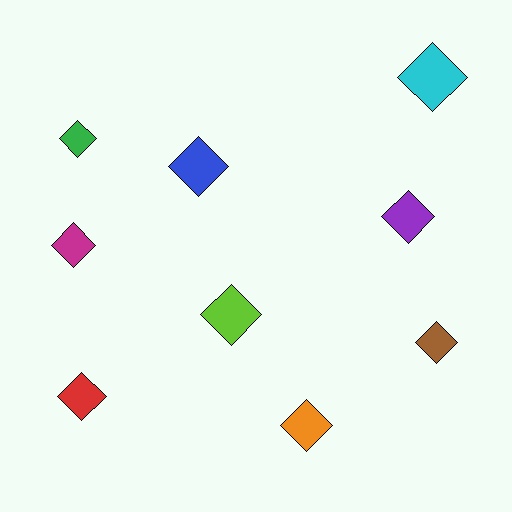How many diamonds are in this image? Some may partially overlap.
There are 9 diamonds.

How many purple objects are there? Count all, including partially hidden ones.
There is 1 purple object.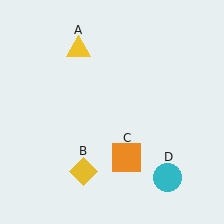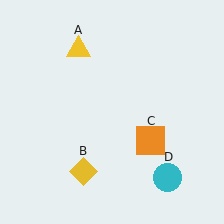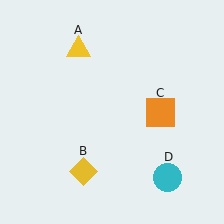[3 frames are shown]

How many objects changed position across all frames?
1 object changed position: orange square (object C).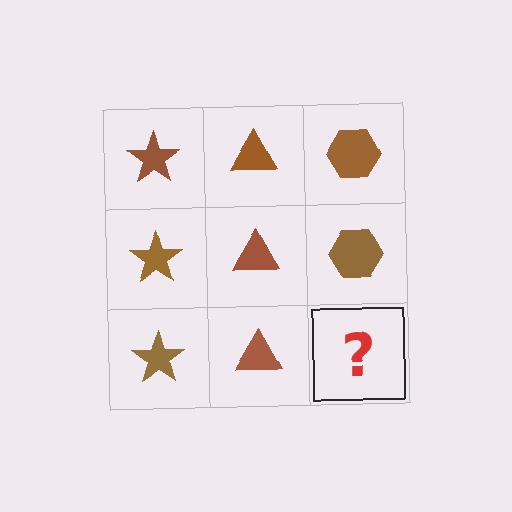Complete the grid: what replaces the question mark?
The question mark should be replaced with a brown hexagon.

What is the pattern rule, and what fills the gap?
The rule is that each column has a consistent shape. The gap should be filled with a brown hexagon.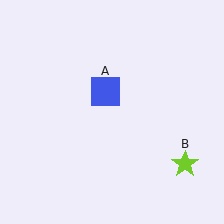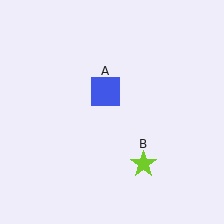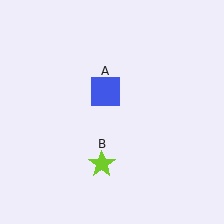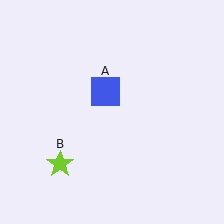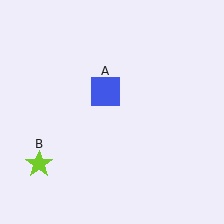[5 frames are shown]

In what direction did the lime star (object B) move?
The lime star (object B) moved left.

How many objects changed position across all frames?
1 object changed position: lime star (object B).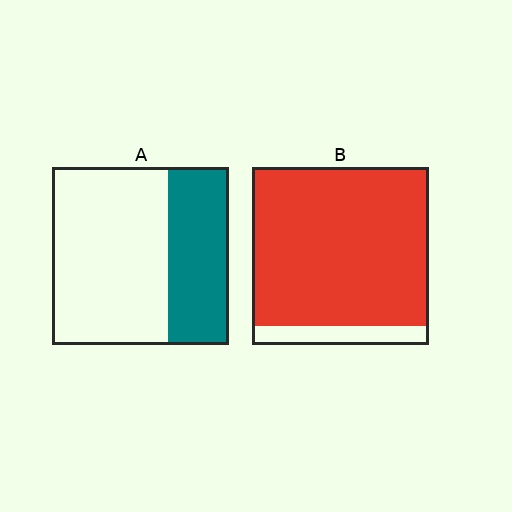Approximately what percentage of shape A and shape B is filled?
A is approximately 35% and B is approximately 90%.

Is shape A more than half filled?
No.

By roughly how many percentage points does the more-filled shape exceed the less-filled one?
By roughly 55 percentage points (B over A).